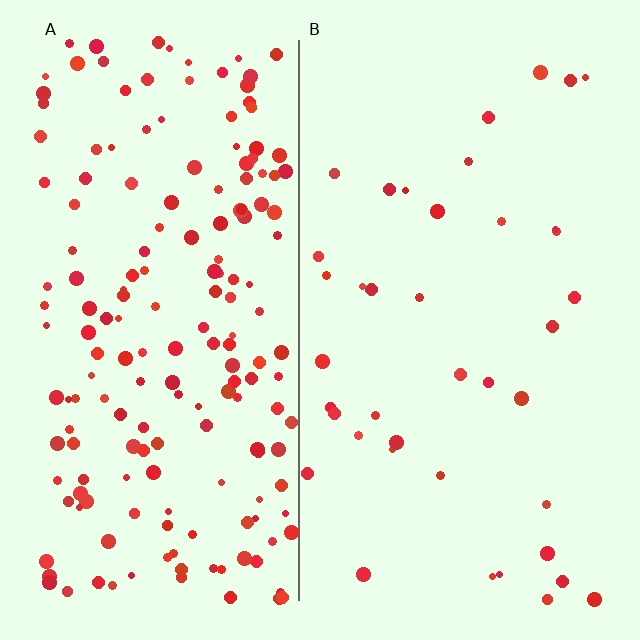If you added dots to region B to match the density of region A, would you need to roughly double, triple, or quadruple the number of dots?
Approximately quadruple.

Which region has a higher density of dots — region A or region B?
A (the left).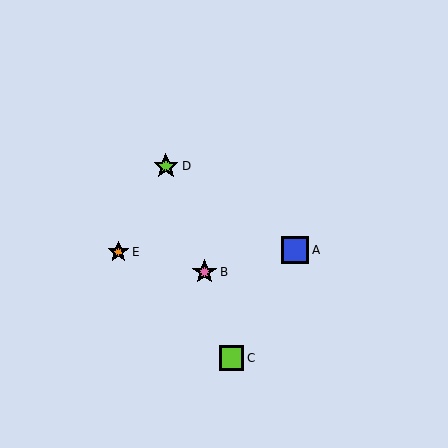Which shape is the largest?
The blue square (labeled A) is the largest.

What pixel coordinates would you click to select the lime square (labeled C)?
Click at (232, 358) to select the lime square C.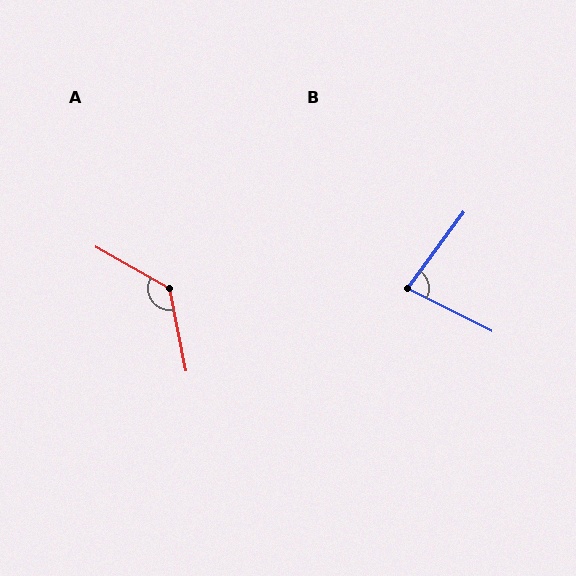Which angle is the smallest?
B, at approximately 80 degrees.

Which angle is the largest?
A, at approximately 130 degrees.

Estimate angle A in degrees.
Approximately 130 degrees.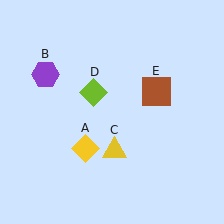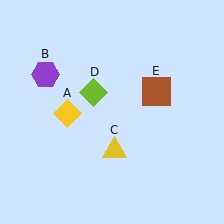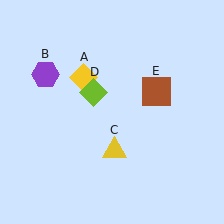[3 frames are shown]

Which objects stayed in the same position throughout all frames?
Purple hexagon (object B) and yellow triangle (object C) and lime diamond (object D) and brown square (object E) remained stationary.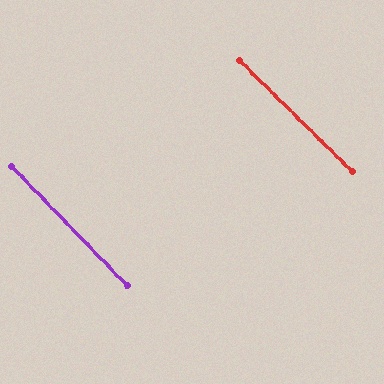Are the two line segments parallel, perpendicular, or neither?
Parallel — their directions differ by only 1.2°.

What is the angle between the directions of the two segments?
Approximately 1 degree.